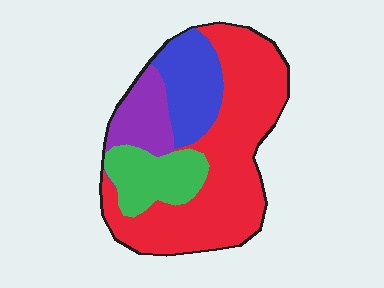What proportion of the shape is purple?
Purple takes up about one eighth (1/8) of the shape.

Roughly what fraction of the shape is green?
Green takes up less than a sixth of the shape.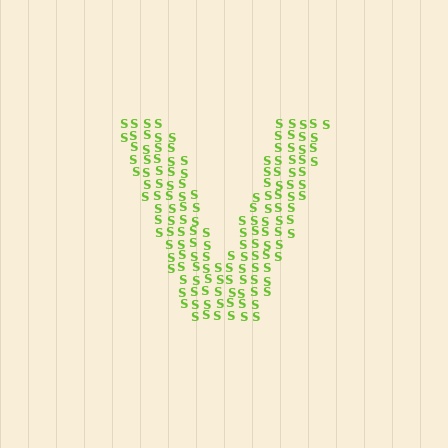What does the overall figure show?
The overall figure shows the letter V.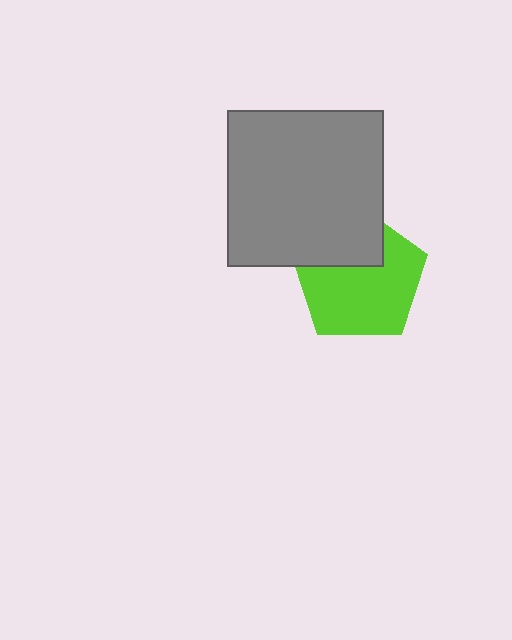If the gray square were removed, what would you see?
You would see the complete lime pentagon.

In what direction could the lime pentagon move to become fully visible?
The lime pentagon could move down. That would shift it out from behind the gray square entirely.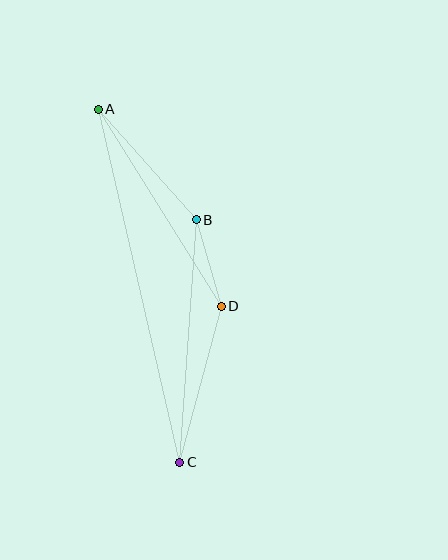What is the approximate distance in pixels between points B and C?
The distance between B and C is approximately 243 pixels.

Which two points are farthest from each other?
Points A and C are farthest from each other.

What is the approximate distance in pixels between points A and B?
The distance between A and B is approximately 148 pixels.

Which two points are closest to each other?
Points B and D are closest to each other.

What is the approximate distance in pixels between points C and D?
The distance between C and D is approximately 161 pixels.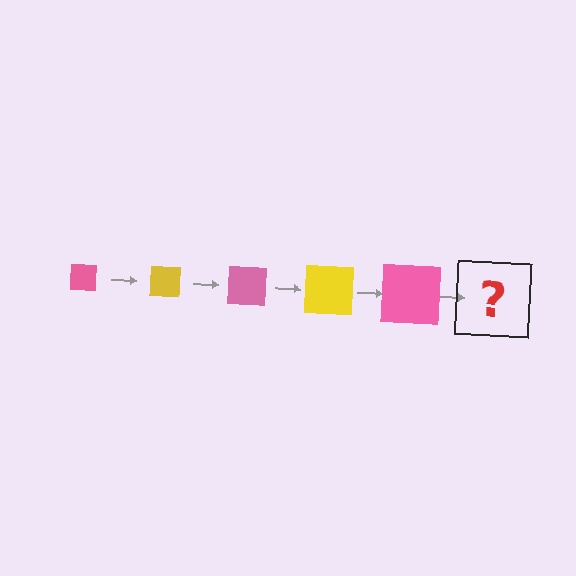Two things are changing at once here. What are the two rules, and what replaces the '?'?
The two rules are that the square grows larger each step and the color cycles through pink and yellow. The '?' should be a yellow square, larger than the previous one.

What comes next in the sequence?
The next element should be a yellow square, larger than the previous one.